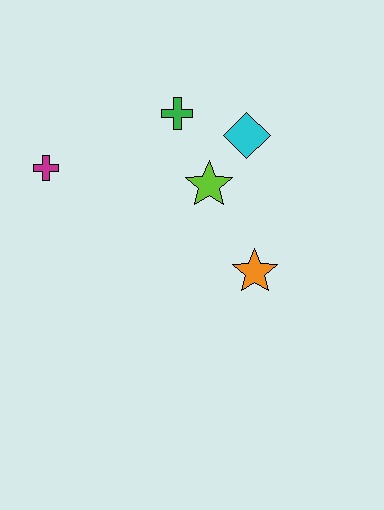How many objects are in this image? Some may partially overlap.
There are 5 objects.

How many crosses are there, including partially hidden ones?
There are 2 crosses.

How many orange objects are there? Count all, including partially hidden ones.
There is 1 orange object.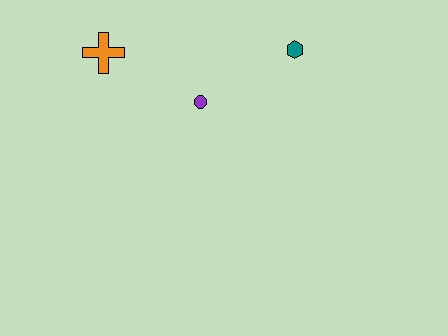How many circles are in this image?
There is 1 circle.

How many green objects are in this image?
There are no green objects.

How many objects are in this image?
There are 3 objects.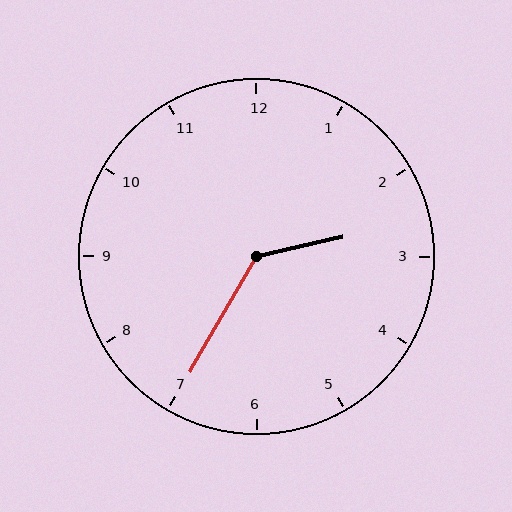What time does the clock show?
2:35.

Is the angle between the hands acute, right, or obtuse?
It is obtuse.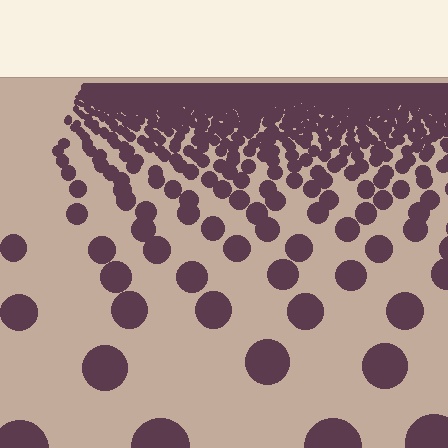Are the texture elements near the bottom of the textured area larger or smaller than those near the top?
Larger. Near the bottom, elements are closer to the viewer and appear at a bigger on-screen size.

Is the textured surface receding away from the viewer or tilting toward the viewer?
The surface is receding away from the viewer. Texture elements get smaller and denser toward the top.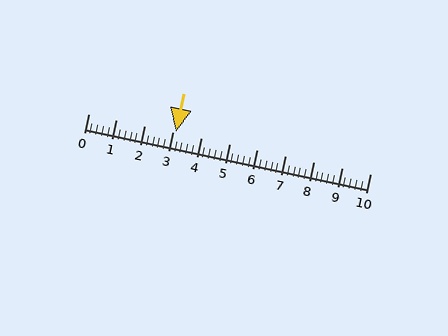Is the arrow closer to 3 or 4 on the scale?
The arrow is closer to 3.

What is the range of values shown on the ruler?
The ruler shows values from 0 to 10.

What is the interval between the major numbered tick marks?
The major tick marks are spaced 1 units apart.